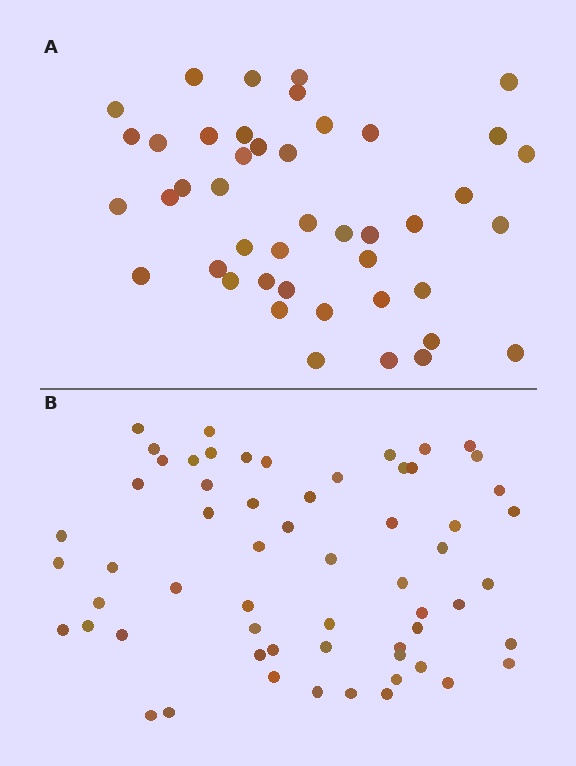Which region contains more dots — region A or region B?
Region B (the bottom region) has more dots.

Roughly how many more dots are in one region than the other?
Region B has approximately 15 more dots than region A.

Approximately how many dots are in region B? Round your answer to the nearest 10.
About 60 dots.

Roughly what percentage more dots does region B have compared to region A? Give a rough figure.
About 35% more.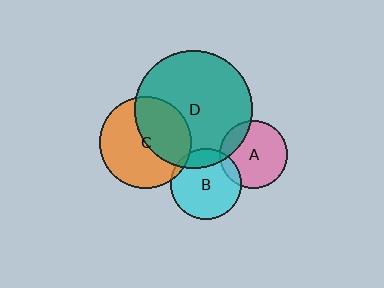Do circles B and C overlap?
Yes.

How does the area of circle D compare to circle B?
Approximately 2.8 times.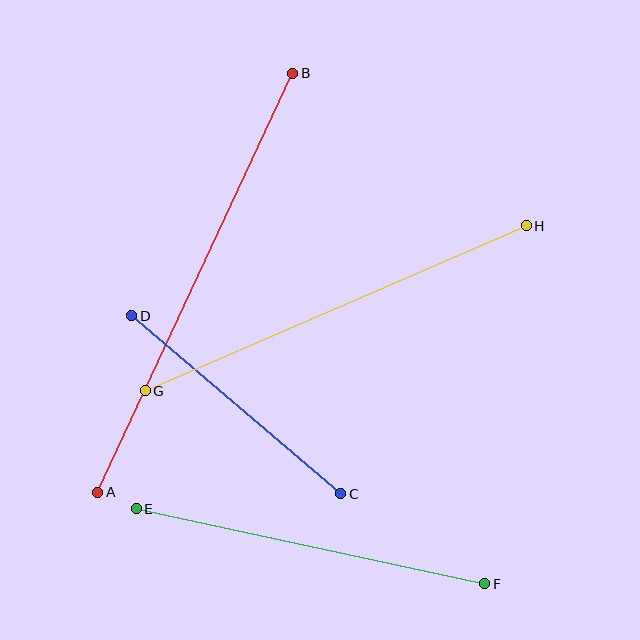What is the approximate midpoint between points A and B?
The midpoint is at approximately (195, 283) pixels.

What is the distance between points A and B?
The distance is approximately 462 pixels.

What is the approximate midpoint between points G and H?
The midpoint is at approximately (336, 308) pixels.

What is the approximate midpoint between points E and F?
The midpoint is at approximately (310, 546) pixels.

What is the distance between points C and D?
The distance is approximately 275 pixels.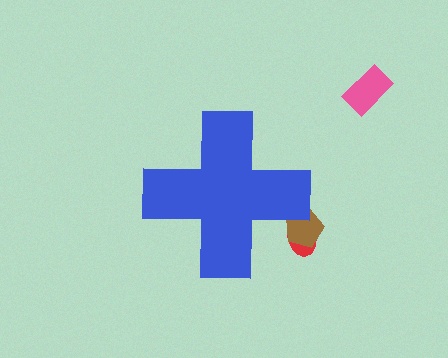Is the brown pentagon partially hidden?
Yes, the brown pentagon is partially hidden behind the blue cross.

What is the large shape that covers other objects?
A blue cross.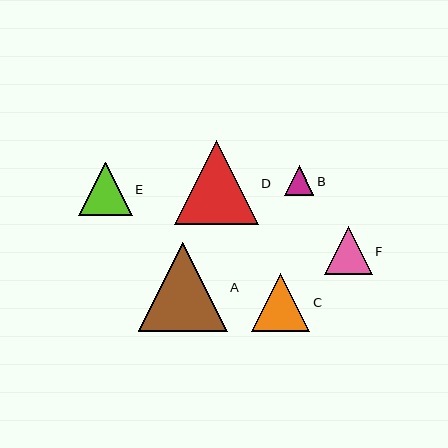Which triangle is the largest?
Triangle A is the largest with a size of approximately 89 pixels.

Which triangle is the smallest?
Triangle B is the smallest with a size of approximately 30 pixels.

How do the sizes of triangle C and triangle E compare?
Triangle C and triangle E are approximately the same size.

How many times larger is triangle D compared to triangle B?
Triangle D is approximately 2.8 times the size of triangle B.